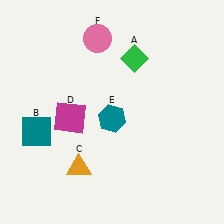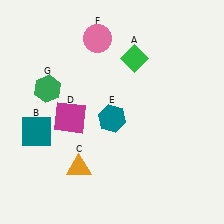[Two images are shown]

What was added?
A green hexagon (G) was added in Image 2.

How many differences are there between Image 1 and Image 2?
There is 1 difference between the two images.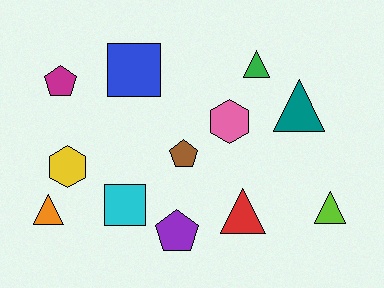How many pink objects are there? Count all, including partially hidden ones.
There is 1 pink object.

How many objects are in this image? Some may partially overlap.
There are 12 objects.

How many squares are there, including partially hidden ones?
There are 2 squares.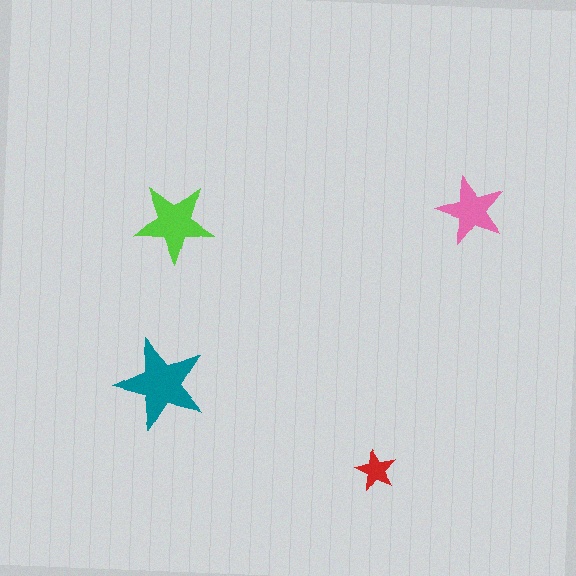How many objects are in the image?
There are 4 objects in the image.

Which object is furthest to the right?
The pink star is rightmost.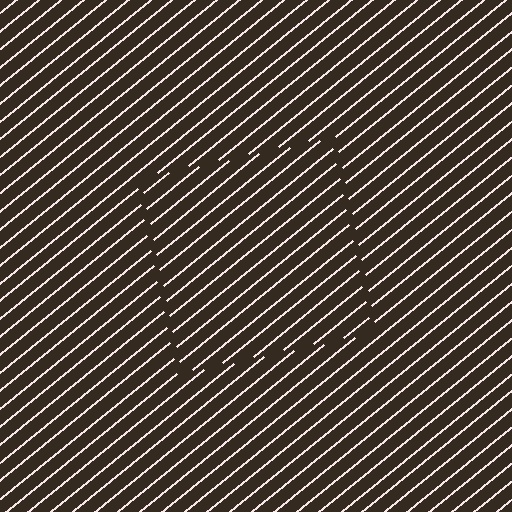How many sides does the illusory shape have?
4 sides — the line-ends trace a square.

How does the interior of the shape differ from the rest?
The interior of the shape contains the same grating, shifted by half a period — the contour is defined by the phase discontinuity where line-ends from the inner and outer gratings abut.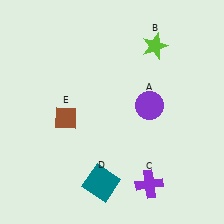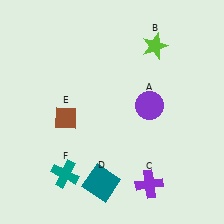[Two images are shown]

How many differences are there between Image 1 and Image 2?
There is 1 difference between the two images.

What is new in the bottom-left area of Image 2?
A teal cross (F) was added in the bottom-left area of Image 2.